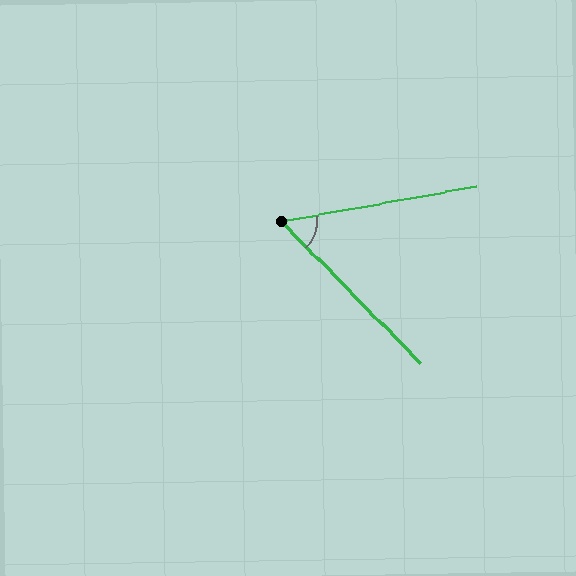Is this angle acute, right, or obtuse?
It is acute.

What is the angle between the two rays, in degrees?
Approximately 56 degrees.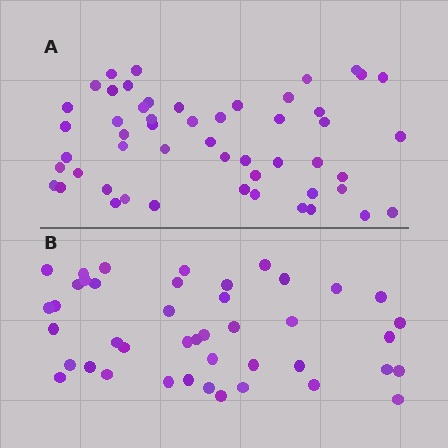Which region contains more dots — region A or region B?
Region A (the top region) has more dots.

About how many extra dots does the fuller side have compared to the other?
Region A has roughly 8 or so more dots than region B.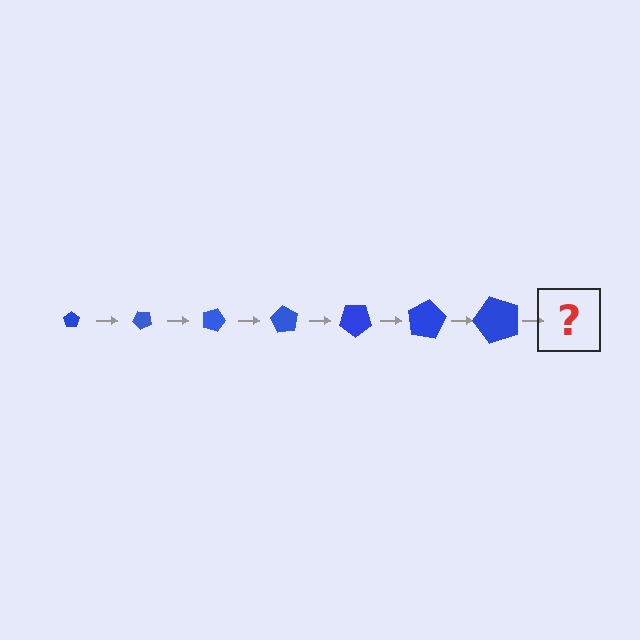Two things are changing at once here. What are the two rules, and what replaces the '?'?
The two rules are that the pentagon grows larger each step and it rotates 45 degrees each step. The '?' should be a pentagon, larger than the previous one and rotated 315 degrees from the start.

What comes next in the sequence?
The next element should be a pentagon, larger than the previous one and rotated 315 degrees from the start.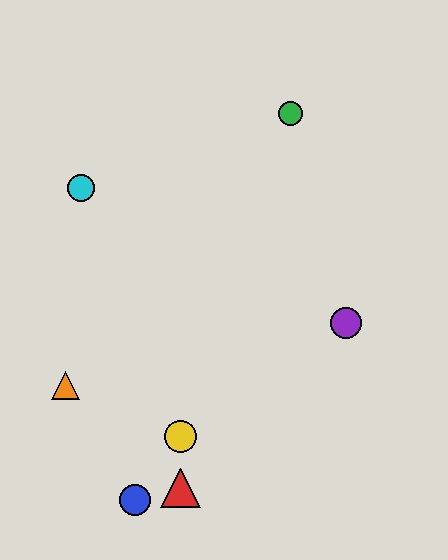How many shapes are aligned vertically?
2 shapes (the red triangle, the yellow circle) are aligned vertically.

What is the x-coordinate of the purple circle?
The purple circle is at x≈346.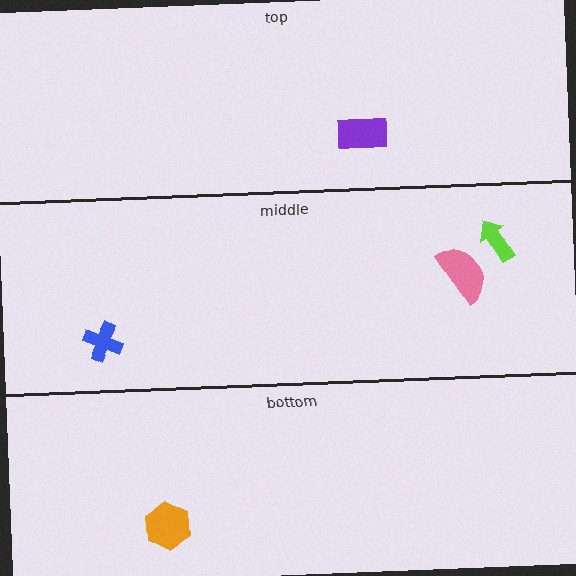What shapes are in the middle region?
The blue cross, the pink semicircle, the lime arrow.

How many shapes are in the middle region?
3.